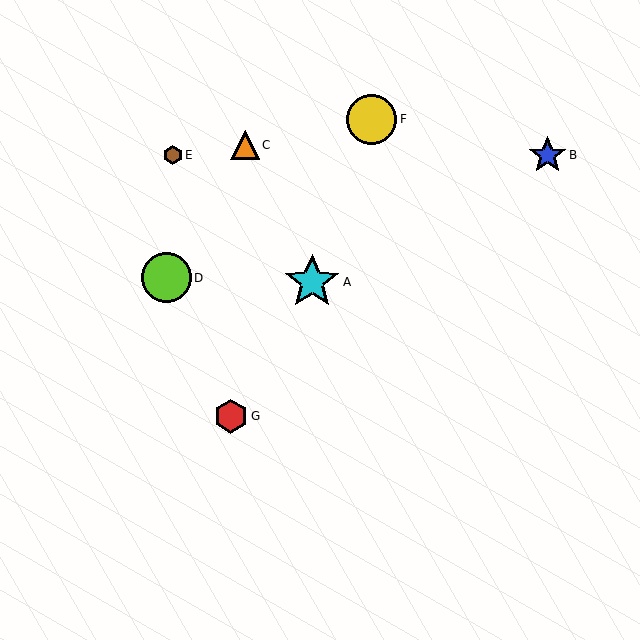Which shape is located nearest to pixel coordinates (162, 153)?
The brown hexagon (labeled E) at (173, 155) is nearest to that location.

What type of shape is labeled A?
Shape A is a cyan star.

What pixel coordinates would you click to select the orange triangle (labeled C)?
Click at (245, 145) to select the orange triangle C.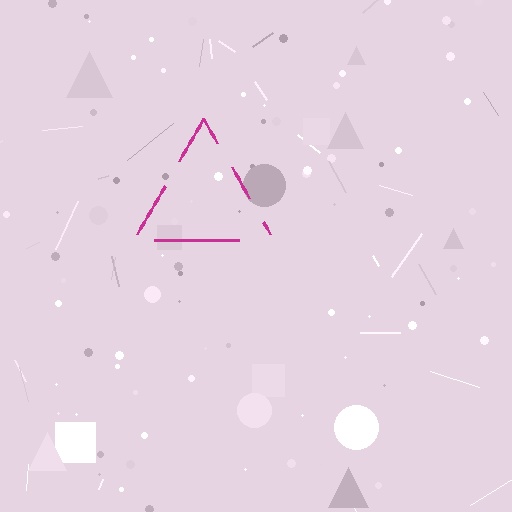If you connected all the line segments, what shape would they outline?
They would outline a triangle.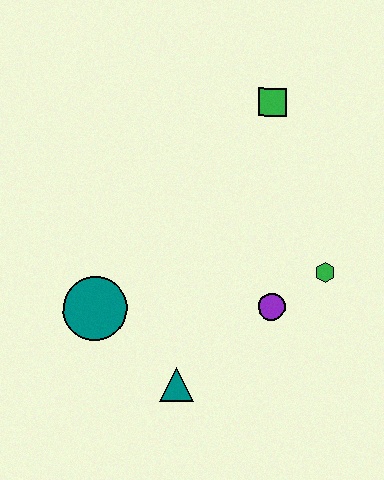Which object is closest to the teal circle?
The teal triangle is closest to the teal circle.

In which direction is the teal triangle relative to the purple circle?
The teal triangle is to the left of the purple circle.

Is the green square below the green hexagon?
No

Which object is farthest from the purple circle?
The green square is farthest from the purple circle.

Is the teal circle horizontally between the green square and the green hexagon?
No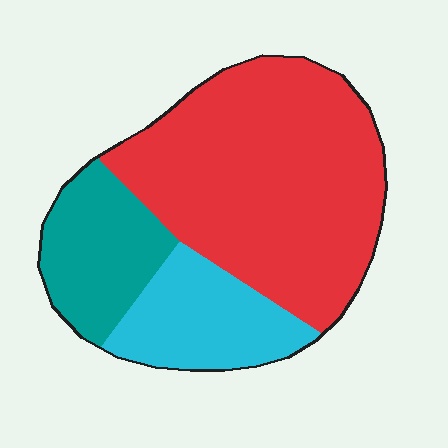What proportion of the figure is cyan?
Cyan covers roughly 20% of the figure.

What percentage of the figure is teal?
Teal takes up about one fifth (1/5) of the figure.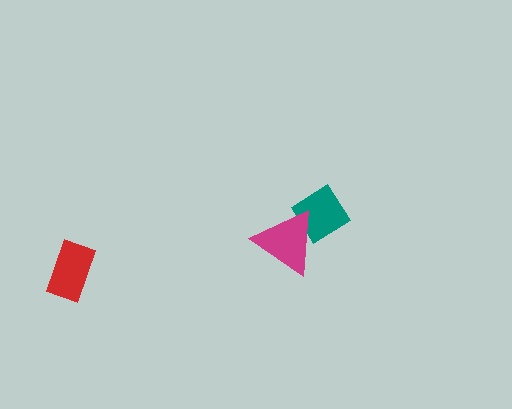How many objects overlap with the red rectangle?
0 objects overlap with the red rectangle.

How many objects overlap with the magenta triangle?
1 object overlaps with the magenta triangle.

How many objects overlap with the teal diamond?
1 object overlaps with the teal diamond.